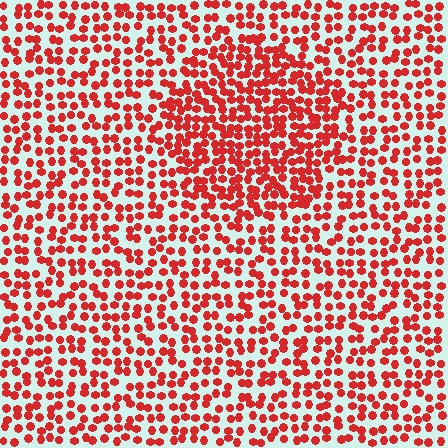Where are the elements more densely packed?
The elements are more densely packed inside the circle boundary.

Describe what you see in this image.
The image contains small red elements arranged at two different densities. A circle-shaped region is visible where the elements are more densely packed than the surrounding area.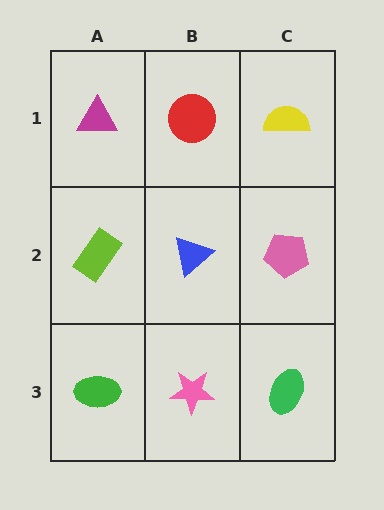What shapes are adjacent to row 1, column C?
A pink pentagon (row 2, column C), a red circle (row 1, column B).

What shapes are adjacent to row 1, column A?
A lime rectangle (row 2, column A), a red circle (row 1, column B).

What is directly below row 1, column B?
A blue triangle.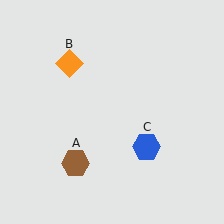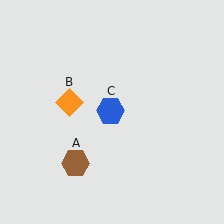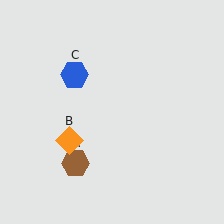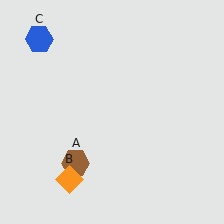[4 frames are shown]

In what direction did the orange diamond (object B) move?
The orange diamond (object B) moved down.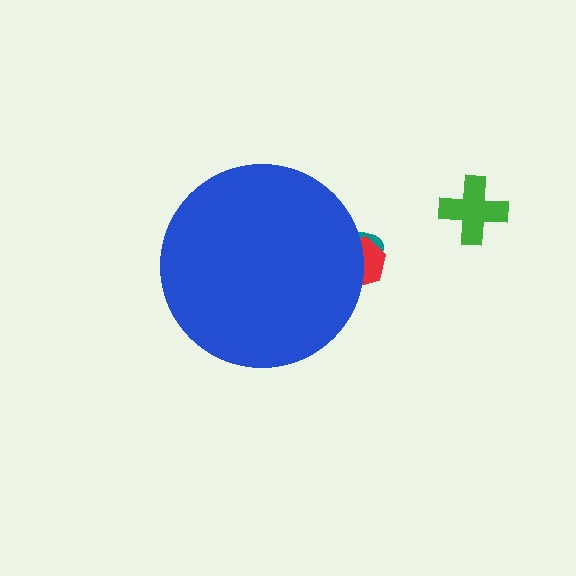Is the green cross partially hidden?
No, the green cross is fully visible.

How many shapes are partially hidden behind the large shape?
2 shapes are partially hidden.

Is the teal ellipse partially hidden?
Yes, the teal ellipse is partially hidden behind the blue circle.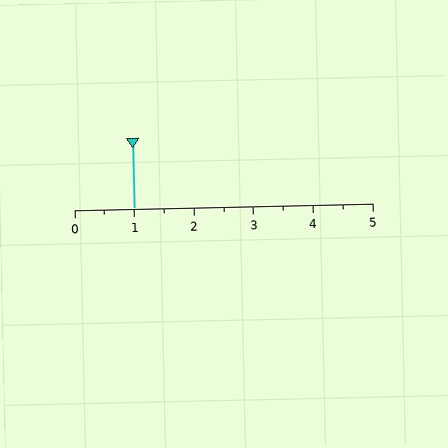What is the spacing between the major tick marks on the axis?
The major ticks are spaced 1 apart.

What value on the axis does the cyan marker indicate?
The marker indicates approximately 1.